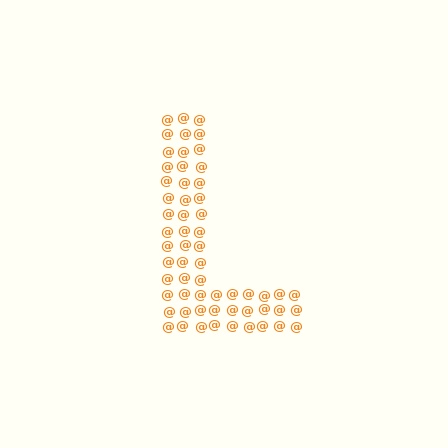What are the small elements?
The small elements are at signs.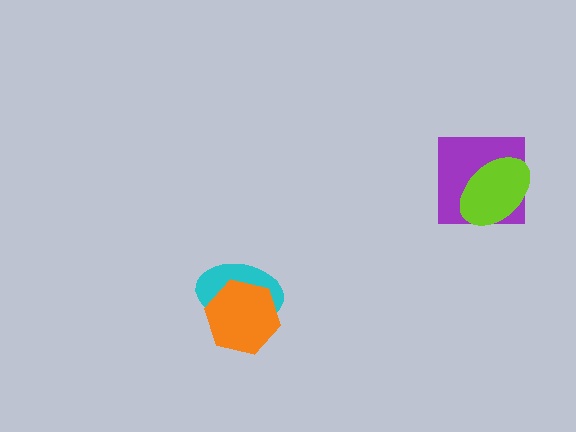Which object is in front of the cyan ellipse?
The orange hexagon is in front of the cyan ellipse.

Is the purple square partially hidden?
Yes, it is partially covered by another shape.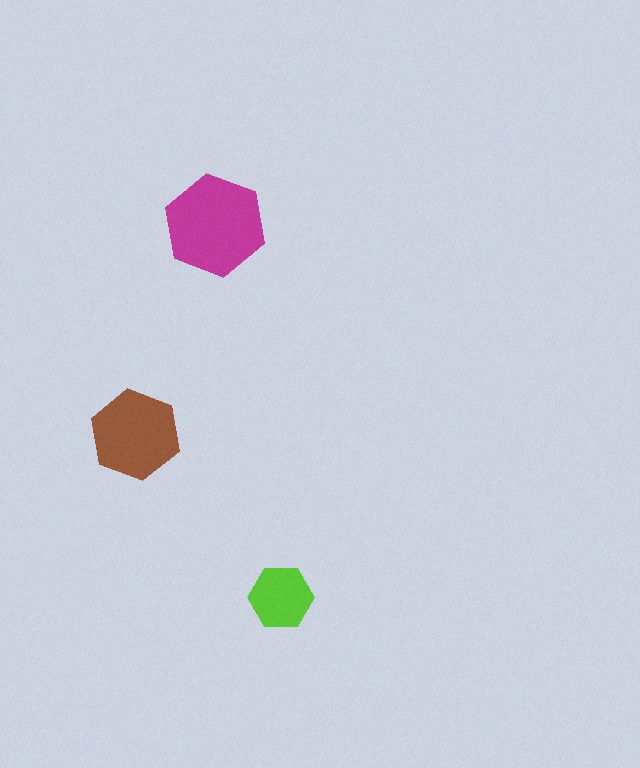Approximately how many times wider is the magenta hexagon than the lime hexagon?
About 1.5 times wider.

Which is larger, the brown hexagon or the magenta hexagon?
The magenta one.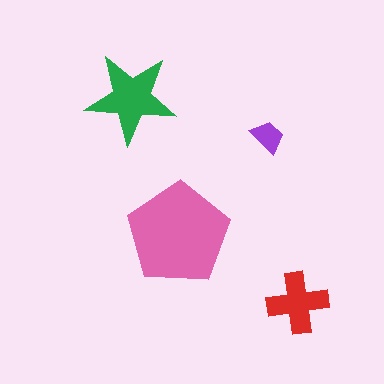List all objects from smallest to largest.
The purple trapezoid, the red cross, the green star, the pink pentagon.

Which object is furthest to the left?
The green star is leftmost.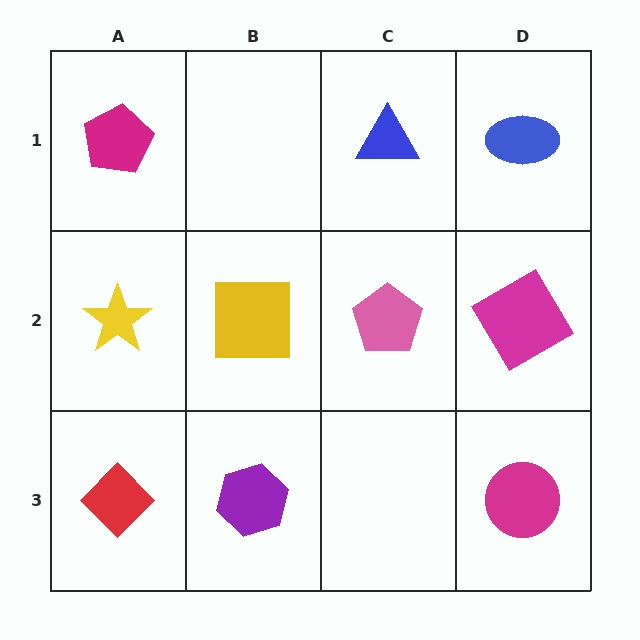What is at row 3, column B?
A purple hexagon.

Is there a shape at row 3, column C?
No, that cell is empty.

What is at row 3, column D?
A magenta circle.